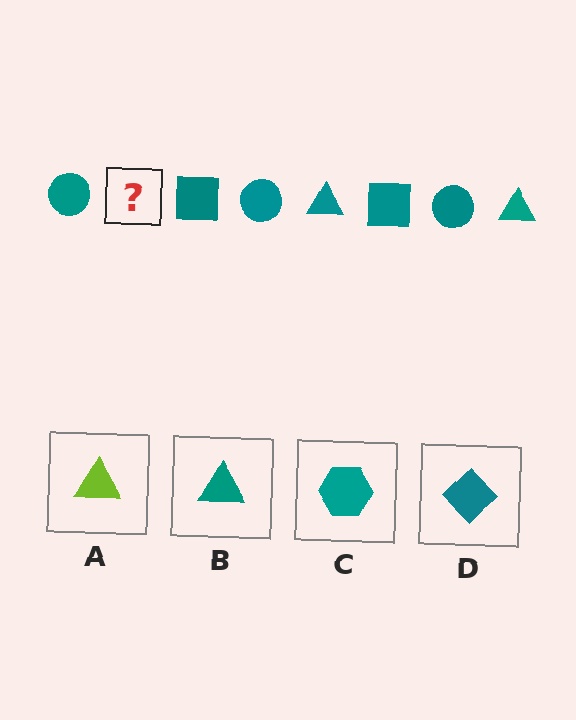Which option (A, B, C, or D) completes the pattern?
B.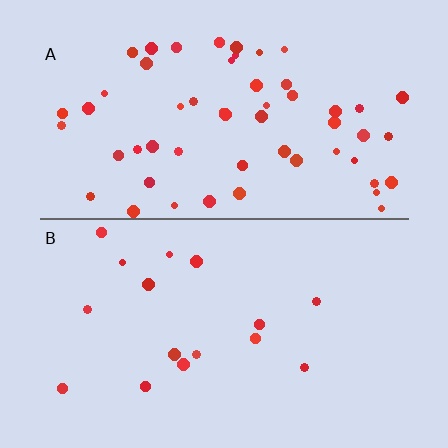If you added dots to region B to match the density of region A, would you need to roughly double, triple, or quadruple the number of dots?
Approximately triple.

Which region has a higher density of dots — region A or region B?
A (the top).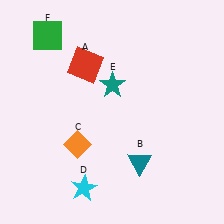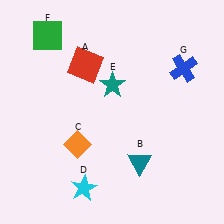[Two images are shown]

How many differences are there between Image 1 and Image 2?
There is 1 difference between the two images.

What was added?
A blue cross (G) was added in Image 2.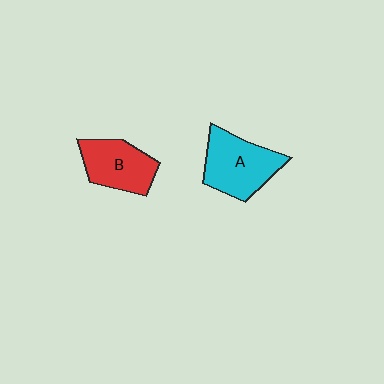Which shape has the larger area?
Shape A (cyan).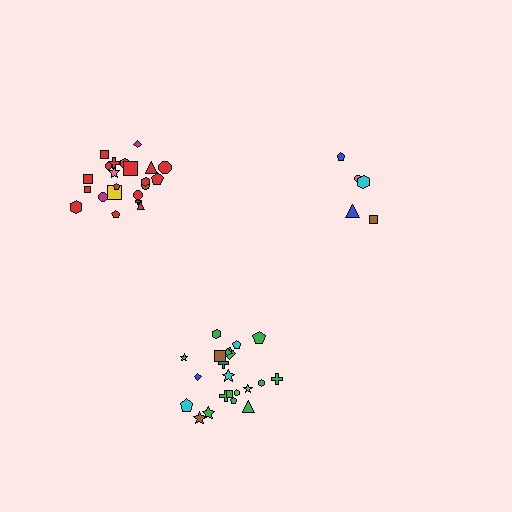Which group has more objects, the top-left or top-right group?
The top-left group.